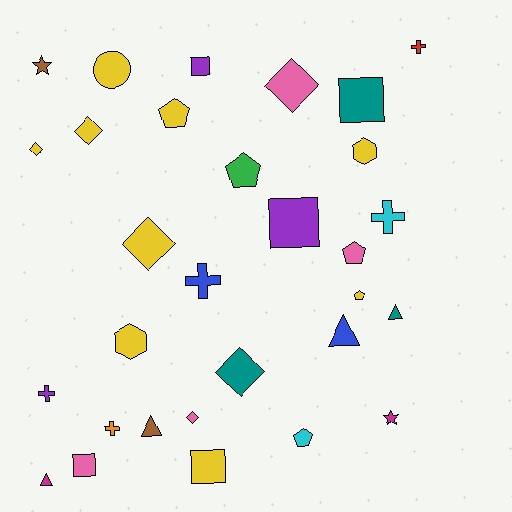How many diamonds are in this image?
There are 6 diamonds.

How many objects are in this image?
There are 30 objects.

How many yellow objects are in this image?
There are 9 yellow objects.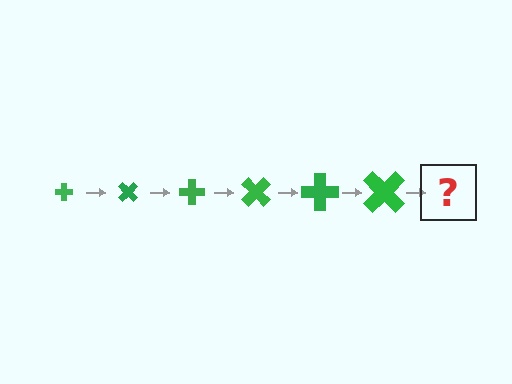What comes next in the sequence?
The next element should be a cross, larger than the previous one and rotated 270 degrees from the start.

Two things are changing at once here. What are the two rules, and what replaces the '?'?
The two rules are that the cross grows larger each step and it rotates 45 degrees each step. The '?' should be a cross, larger than the previous one and rotated 270 degrees from the start.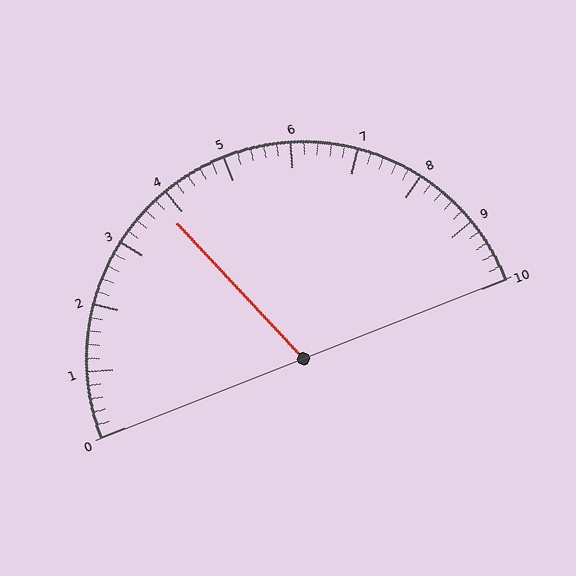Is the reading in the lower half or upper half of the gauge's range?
The reading is in the lower half of the range (0 to 10).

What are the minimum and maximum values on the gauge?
The gauge ranges from 0 to 10.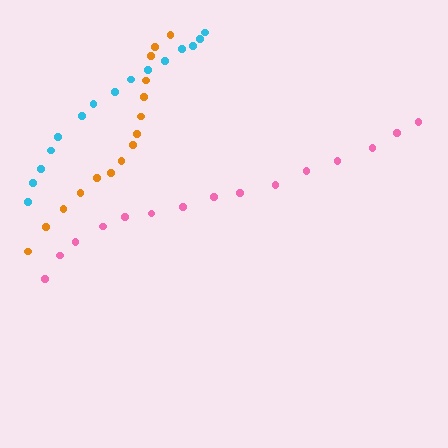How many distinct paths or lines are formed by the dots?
There are 3 distinct paths.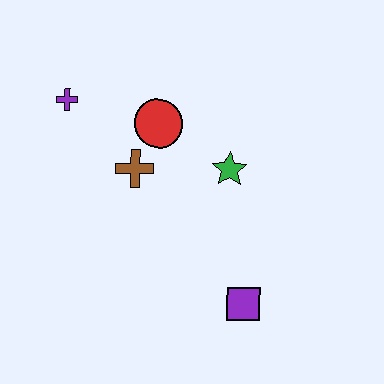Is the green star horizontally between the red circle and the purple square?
Yes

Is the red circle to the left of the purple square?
Yes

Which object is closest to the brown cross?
The red circle is closest to the brown cross.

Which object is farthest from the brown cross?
The purple square is farthest from the brown cross.